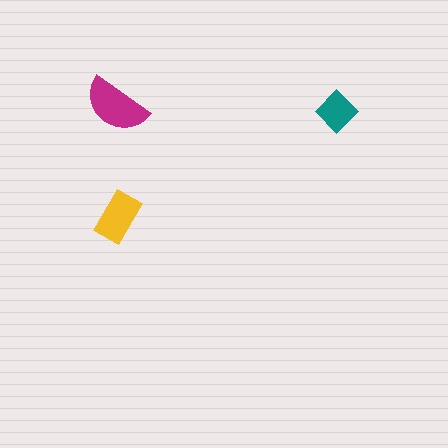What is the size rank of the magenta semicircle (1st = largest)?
1st.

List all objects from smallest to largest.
The teal diamond, the yellow rectangle, the magenta semicircle.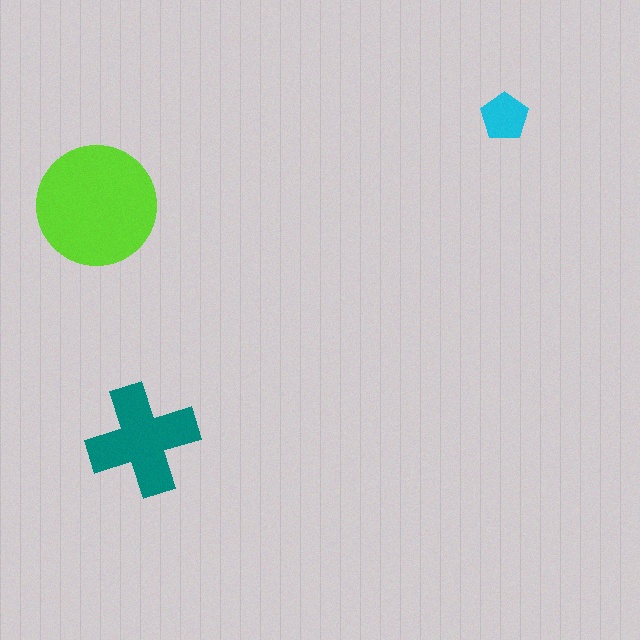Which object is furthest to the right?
The cyan pentagon is rightmost.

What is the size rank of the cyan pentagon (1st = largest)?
3rd.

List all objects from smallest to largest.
The cyan pentagon, the teal cross, the lime circle.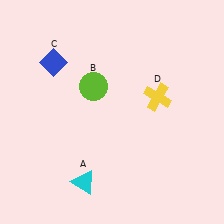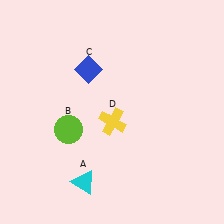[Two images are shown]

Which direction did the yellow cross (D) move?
The yellow cross (D) moved left.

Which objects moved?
The objects that moved are: the lime circle (B), the blue diamond (C), the yellow cross (D).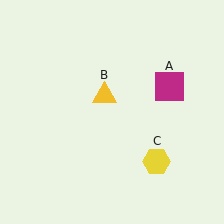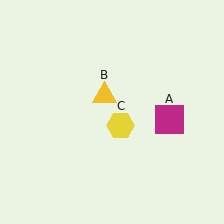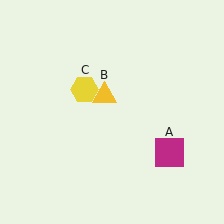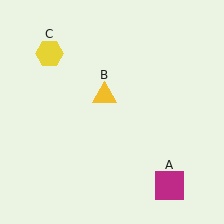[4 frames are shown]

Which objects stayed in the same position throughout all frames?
Yellow triangle (object B) remained stationary.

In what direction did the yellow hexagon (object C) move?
The yellow hexagon (object C) moved up and to the left.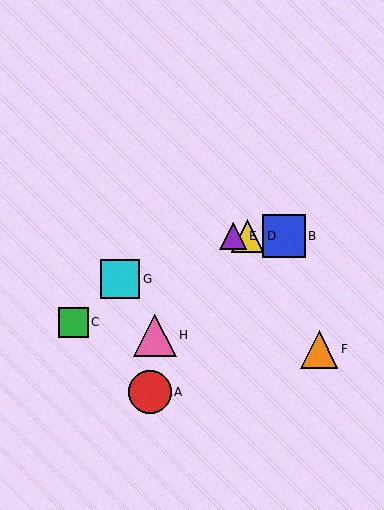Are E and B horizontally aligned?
Yes, both are at y≈236.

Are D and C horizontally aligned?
No, D is at y≈236 and C is at y≈322.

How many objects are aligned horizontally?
3 objects (B, D, E) are aligned horizontally.